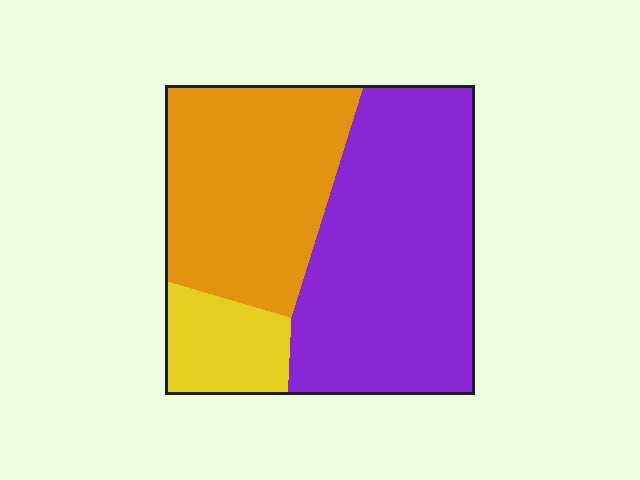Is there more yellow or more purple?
Purple.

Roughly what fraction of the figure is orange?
Orange takes up between a third and a half of the figure.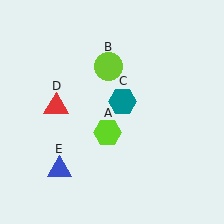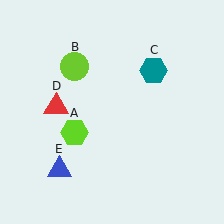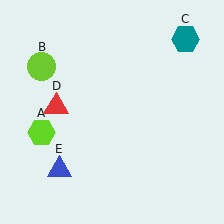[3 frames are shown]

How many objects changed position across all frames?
3 objects changed position: lime hexagon (object A), lime circle (object B), teal hexagon (object C).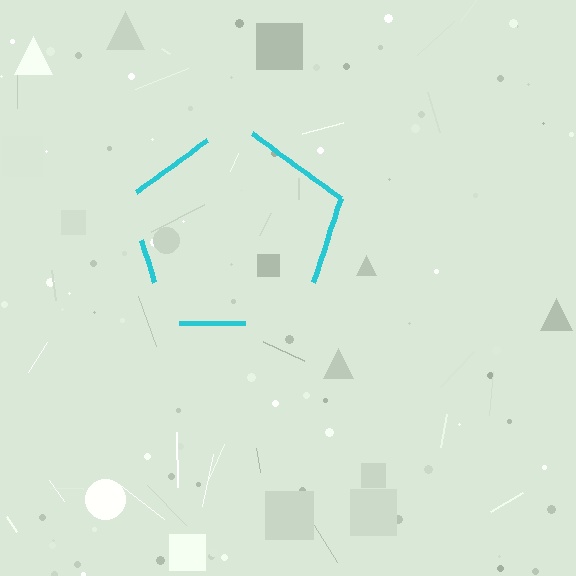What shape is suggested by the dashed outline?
The dashed outline suggests a pentagon.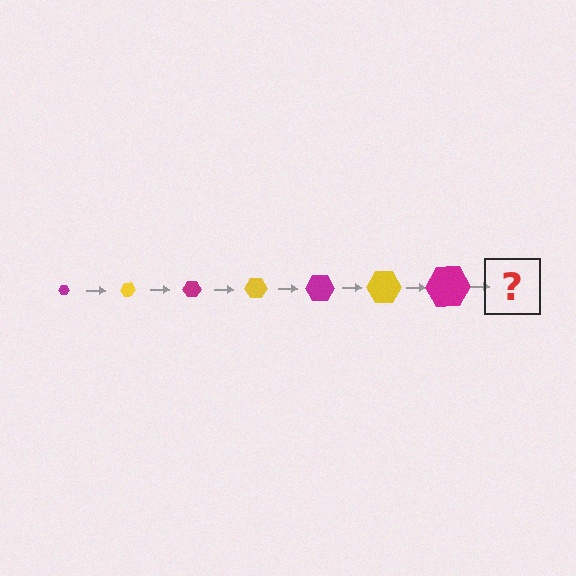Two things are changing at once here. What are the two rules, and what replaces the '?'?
The two rules are that the hexagon grows larger each step and the color cycles through magenta and yellow. The '?' should be a yellow hexagon, larger than the previous one.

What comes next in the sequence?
The next element should be a yellow hexagon, larger than the previous one.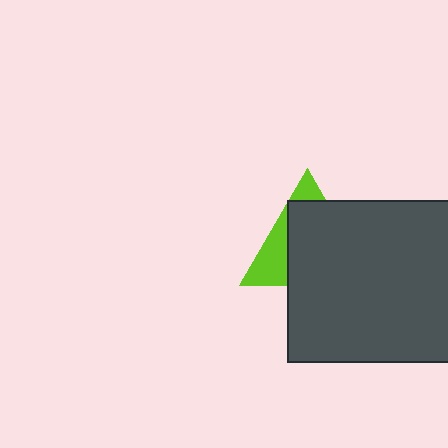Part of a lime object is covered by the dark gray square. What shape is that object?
It is a triangle.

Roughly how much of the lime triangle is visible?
A small part of it is visible (roughly 33%).